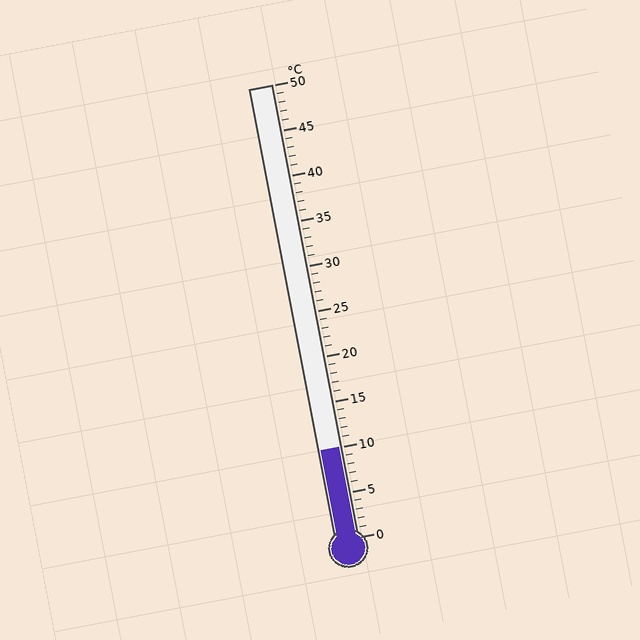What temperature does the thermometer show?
The thermometer shows approximately 10°C.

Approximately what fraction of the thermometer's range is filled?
The thermometer is filled to approximately 20% of its range.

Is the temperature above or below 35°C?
The temperature is below 35°C.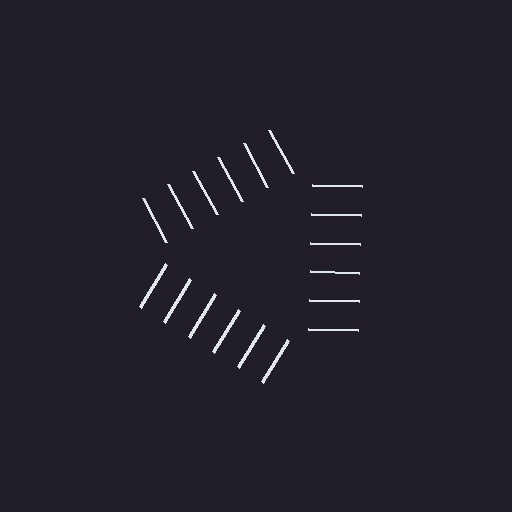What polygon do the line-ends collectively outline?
An illusory triangle — the line segments terminate on its edges but no continuous stroke is drawn.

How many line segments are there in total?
18 — 6 along each of the 3 edges.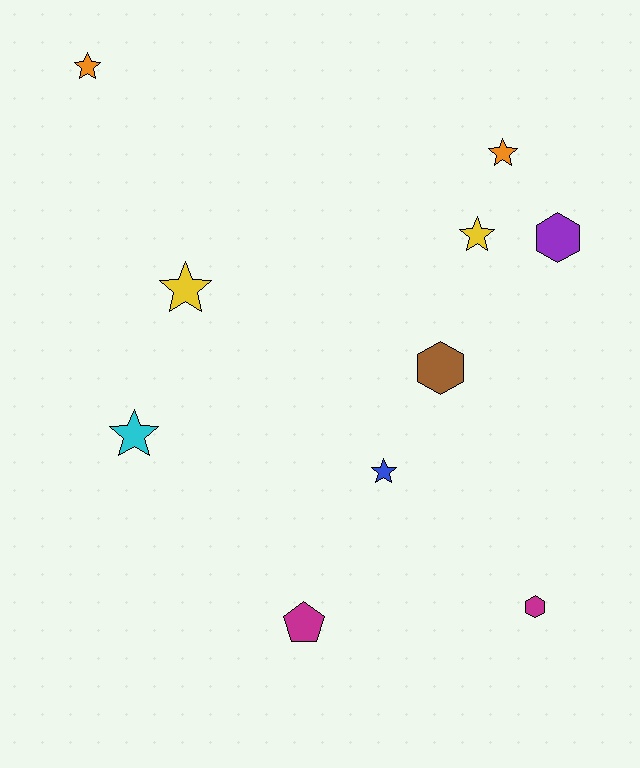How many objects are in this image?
There are 10 objects.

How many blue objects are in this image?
There is 1 blue object.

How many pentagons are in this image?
There is 1 pentagon.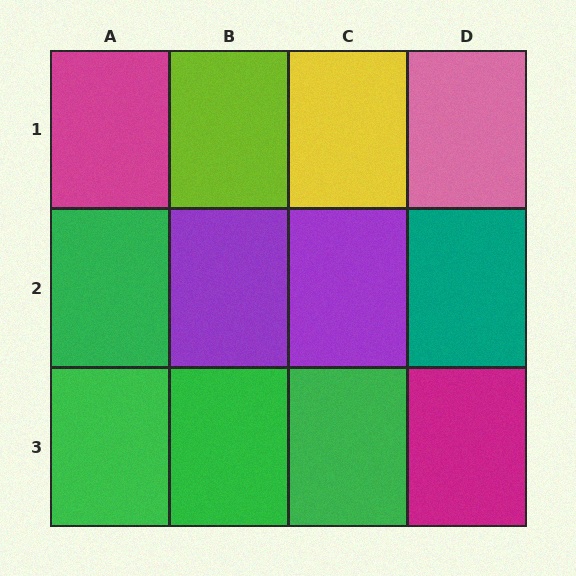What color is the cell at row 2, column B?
Purple.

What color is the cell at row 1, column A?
Magenta.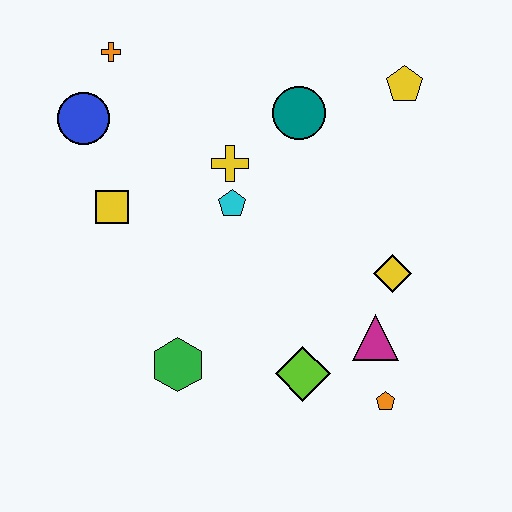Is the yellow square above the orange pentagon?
Yes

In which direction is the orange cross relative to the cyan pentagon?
The orange cross is above the cyan pentagon.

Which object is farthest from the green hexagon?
The yellow pentagon is farthest from the green hexagon.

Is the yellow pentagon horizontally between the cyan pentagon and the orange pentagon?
No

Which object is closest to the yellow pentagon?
The teal circle is closest to the yellow pentagon.